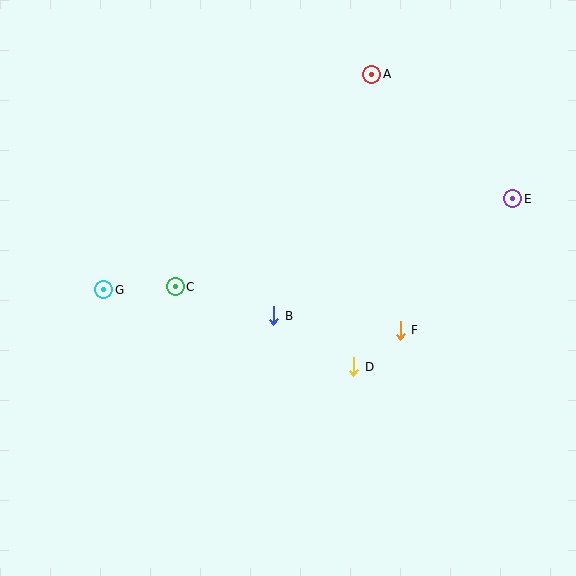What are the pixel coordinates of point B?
Point B is at (274, 316).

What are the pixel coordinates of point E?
Point E is at (513, 199).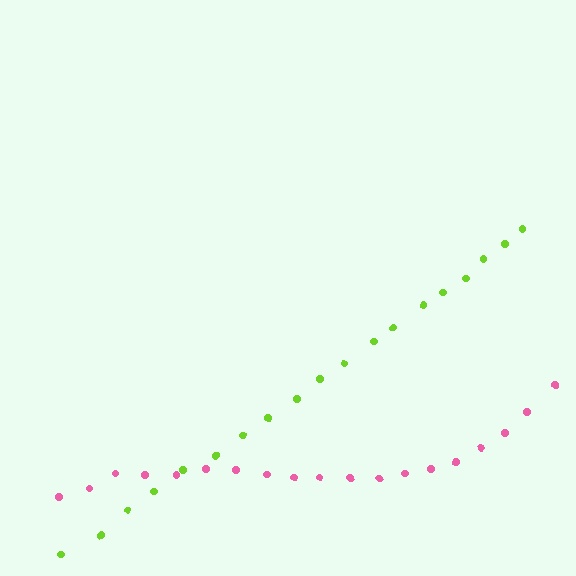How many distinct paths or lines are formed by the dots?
There are 2 distinct paths.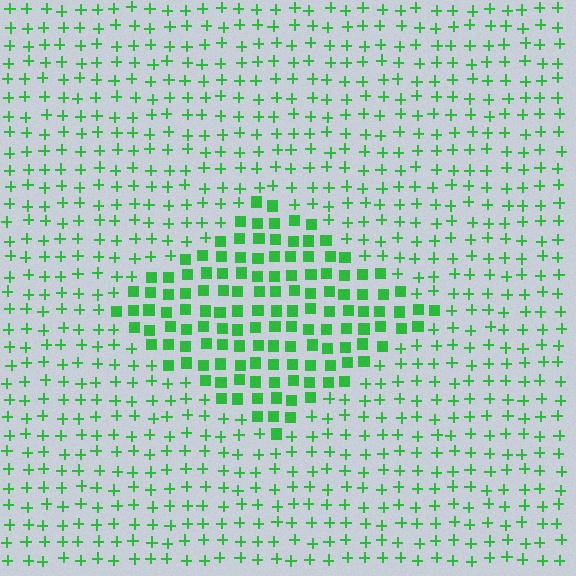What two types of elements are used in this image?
The image uses squares inside the diamond region and plus signs outside it.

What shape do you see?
I see a diamond.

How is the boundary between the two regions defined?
The boundary is defined by a change in element shape: squares inside vs. plus signs outside. All elements share the same color and spacing.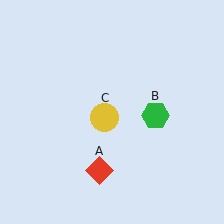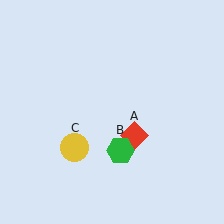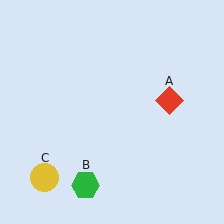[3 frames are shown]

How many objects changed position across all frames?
3 objects changed position: red diamond (object A), green hexagon (object B), yellow circle (object C).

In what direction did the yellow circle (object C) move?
The yellow circle (object C) moved down and to the left.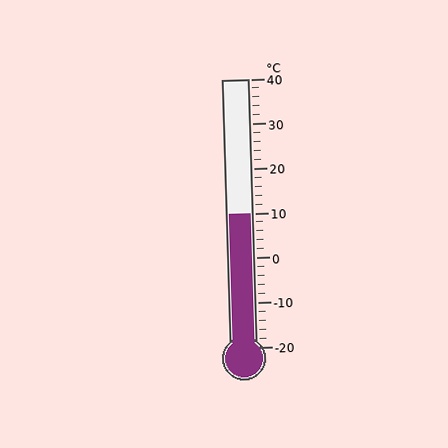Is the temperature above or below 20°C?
The temperature is below 20°C.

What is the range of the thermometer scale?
The thermometer scale ranges from -20°C to 40°C.